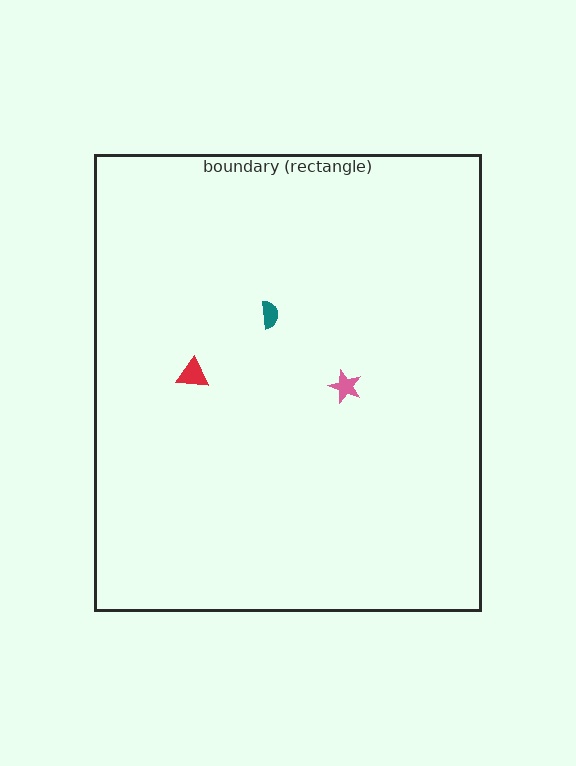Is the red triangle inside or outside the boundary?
Inside.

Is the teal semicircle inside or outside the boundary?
Inside.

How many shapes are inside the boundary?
3 inside, 0 outside.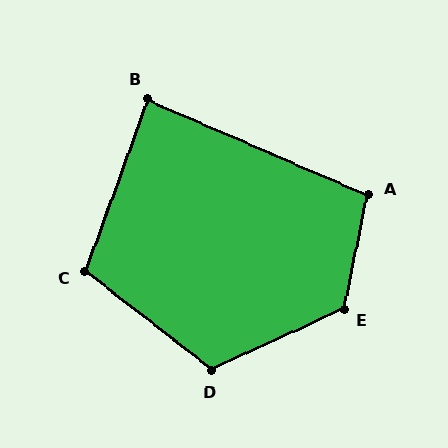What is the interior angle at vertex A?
Approximately 102 degrees (obtuse).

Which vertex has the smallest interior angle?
B, at approximately 87 degrees.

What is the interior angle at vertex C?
Approximately 108 degrees (obtuse).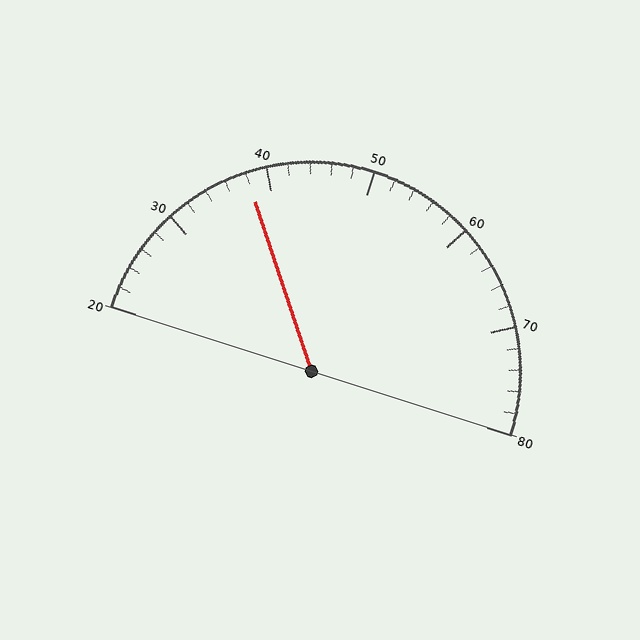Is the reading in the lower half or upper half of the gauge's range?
The reading is in the lower half of the range (20 to 80).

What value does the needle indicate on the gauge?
The needle indicates approximately 38.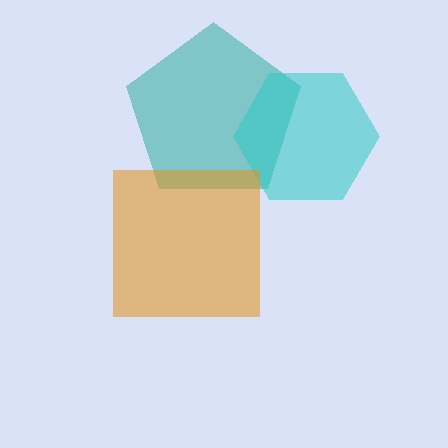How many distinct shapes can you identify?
There are 3 distinct shapes: a teal pentagon, a cyan hexagon, an orange square.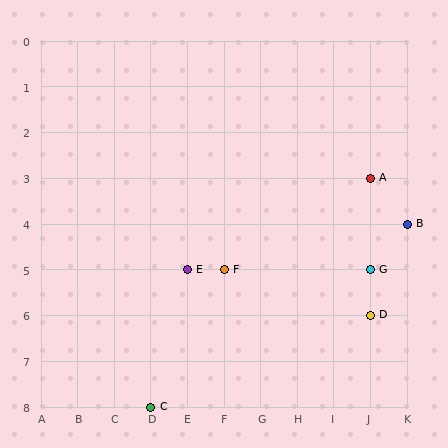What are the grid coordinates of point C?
Point C is at grid coordinates (D, 8).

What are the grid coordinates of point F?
Point F is at grid coordinates (F, 5).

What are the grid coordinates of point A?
Point A is at grid coordinates (J, 3).